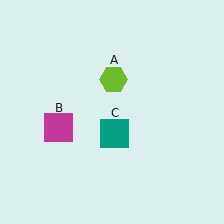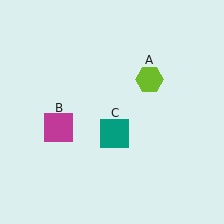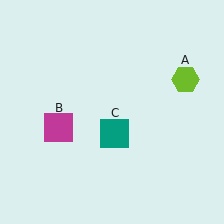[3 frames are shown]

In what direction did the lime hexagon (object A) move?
The lime hexagon (object A) moved right.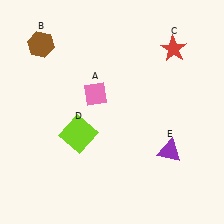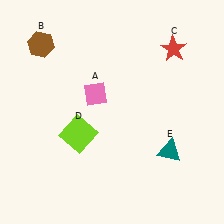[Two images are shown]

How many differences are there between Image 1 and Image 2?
There is 1 difference between the two images.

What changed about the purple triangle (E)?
In Image 1, E is purple. In Image 2, it changed to teal.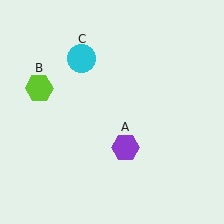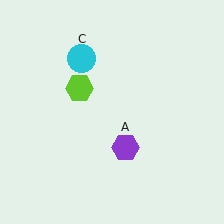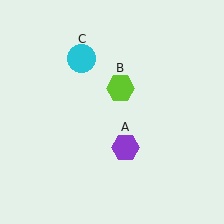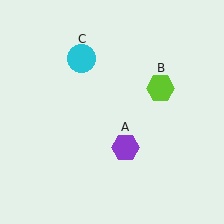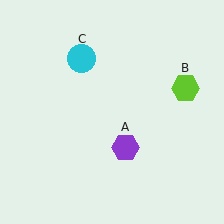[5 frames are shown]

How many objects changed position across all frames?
1 object changed position: lime hexagon (object B).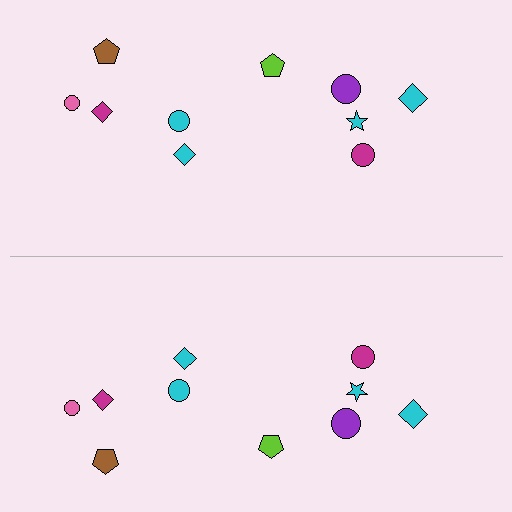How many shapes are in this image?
There are 20 shapes in this image.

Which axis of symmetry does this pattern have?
The pattern has a horizontal axis of symmetry running through the center of the image.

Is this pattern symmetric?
Yes, this pattern has bilateral (reflection) symmetry.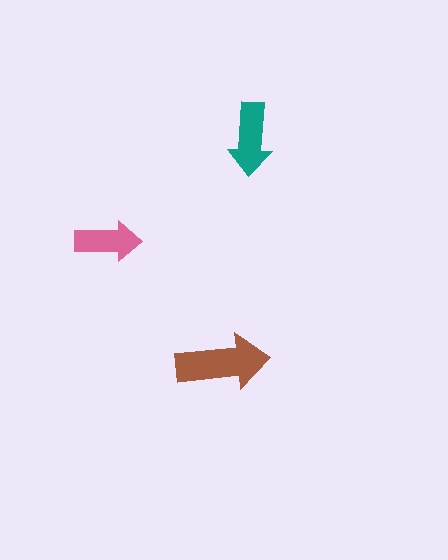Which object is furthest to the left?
The pink arrow is leftmost.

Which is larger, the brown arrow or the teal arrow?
The brown one.